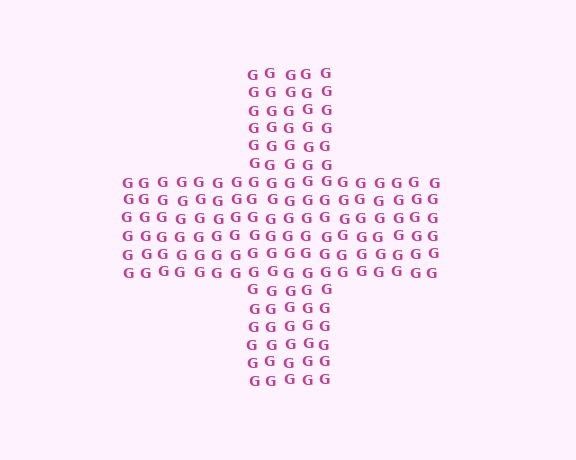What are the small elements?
The small elements are letter G's.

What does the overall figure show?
The overall figure shows a cross.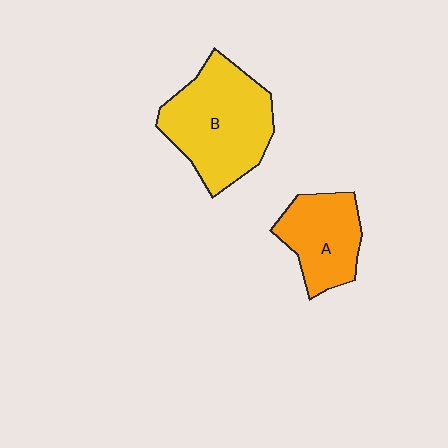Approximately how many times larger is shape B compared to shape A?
Approximately 1.6 times.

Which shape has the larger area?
Shape B (yellow).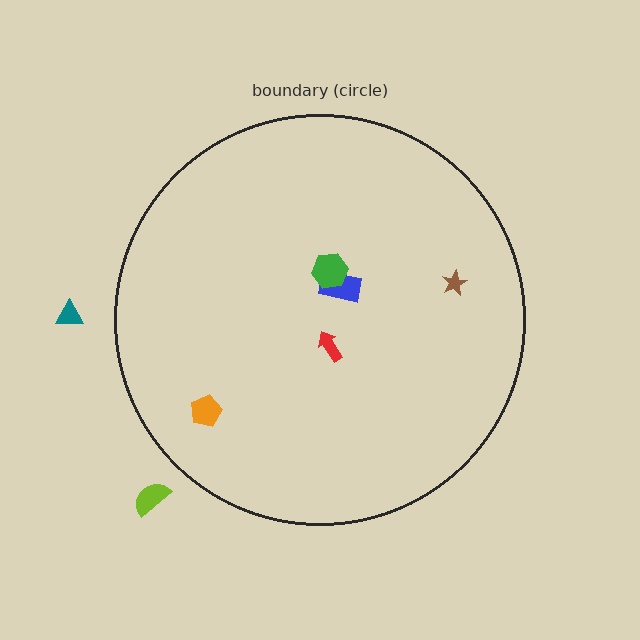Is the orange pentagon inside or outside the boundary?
Inside.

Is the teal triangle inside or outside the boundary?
Outside.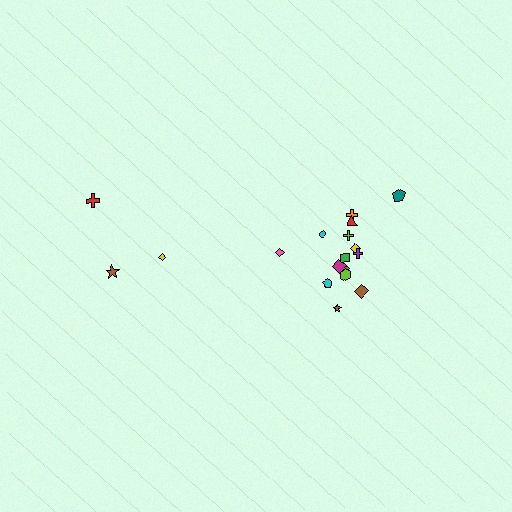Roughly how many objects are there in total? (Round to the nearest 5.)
Roughly 20 objects in total.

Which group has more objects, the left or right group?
The right group.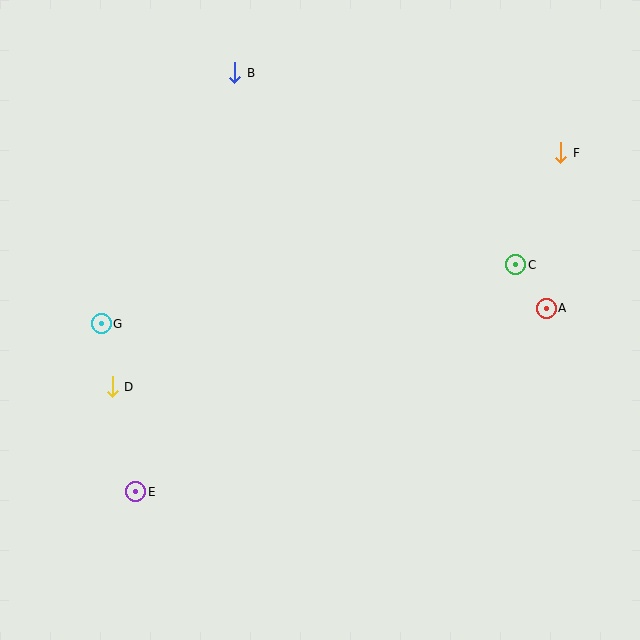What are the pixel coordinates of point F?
Point F is at (561, 153).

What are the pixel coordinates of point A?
Point A is at (546, 308).